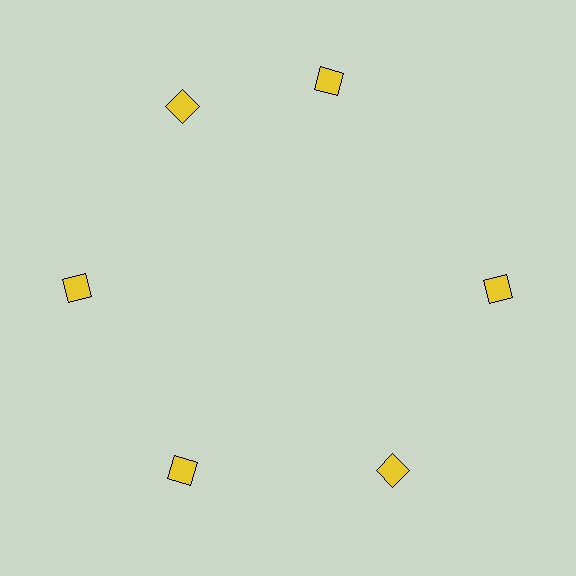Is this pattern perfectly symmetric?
No. The 6 yellow diamonds are arranged in a ring, but one element near the 1 o'clock position is rotated out of alignment along the ring, breaking the 6-fold rotational symmetry.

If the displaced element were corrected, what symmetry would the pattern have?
It would have 6-fold rotational symmetry — the pattern would map onto itself every 60 degrees.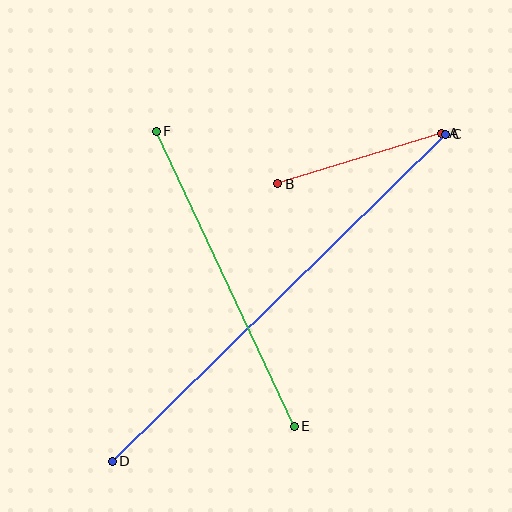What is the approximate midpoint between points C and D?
The midpoint is at approximately (279, 298) pixels.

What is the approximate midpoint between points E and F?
The midpoint is at approximately (225, 279) pixels.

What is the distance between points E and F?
The distance is approximately 326 pixels.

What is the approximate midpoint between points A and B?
The midpoint is at approximately (360, 159) pixels.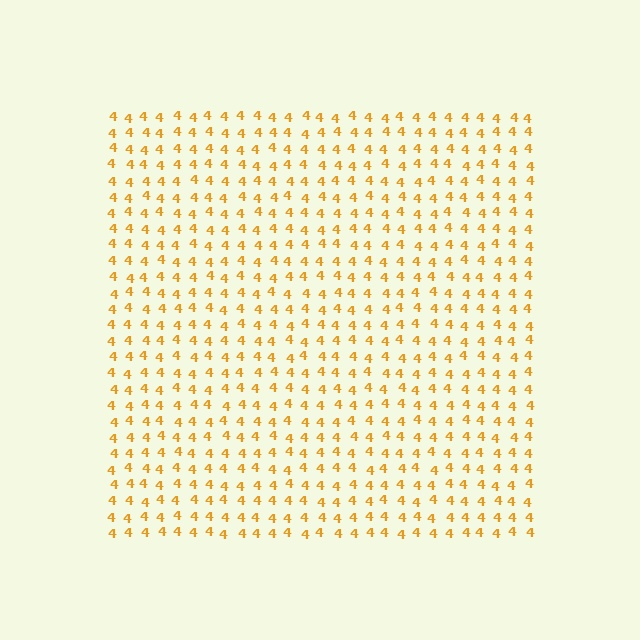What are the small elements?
The small elements are digit 4's.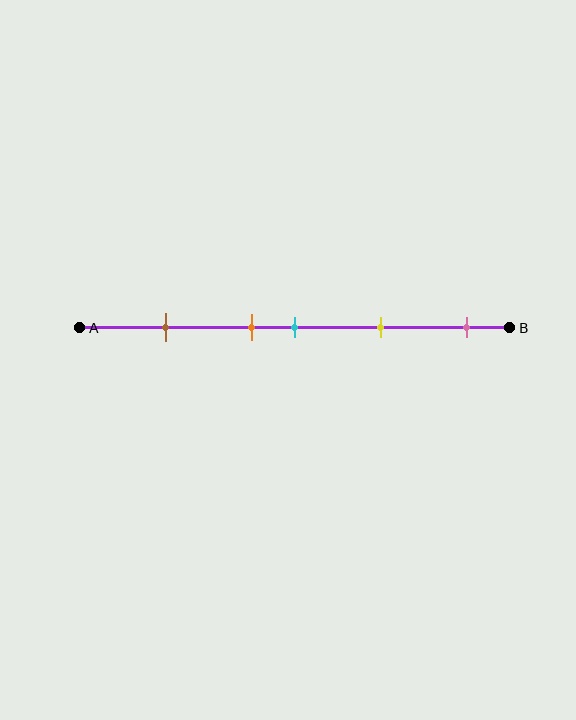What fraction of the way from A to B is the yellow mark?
The yellow mark is approximately 70% (0.7) of the way from A to B.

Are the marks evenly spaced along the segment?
No, the marks are not evenly spaced.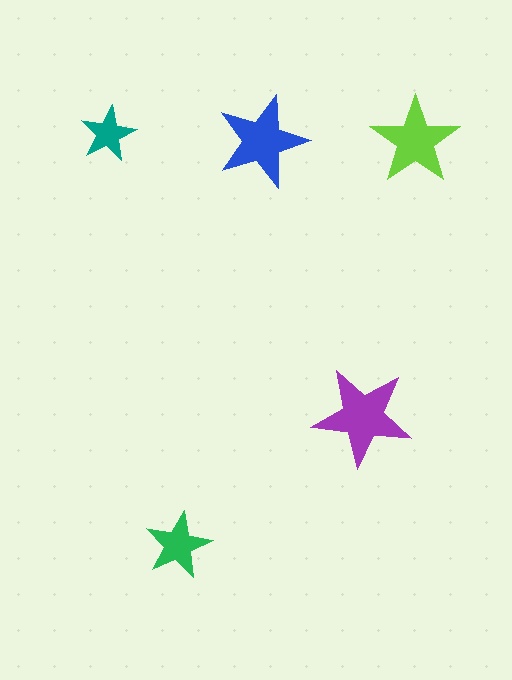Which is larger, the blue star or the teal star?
The blue one.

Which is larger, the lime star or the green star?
The lime one.